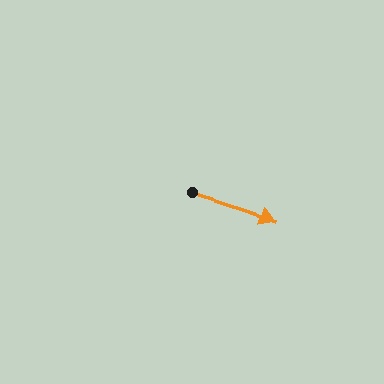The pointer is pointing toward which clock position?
Roughly 4 o'clock.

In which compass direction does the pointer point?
East.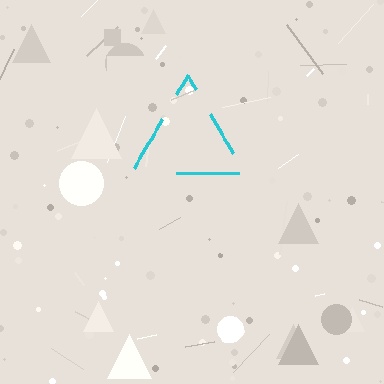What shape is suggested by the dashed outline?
The dashed outline suggests a triangle.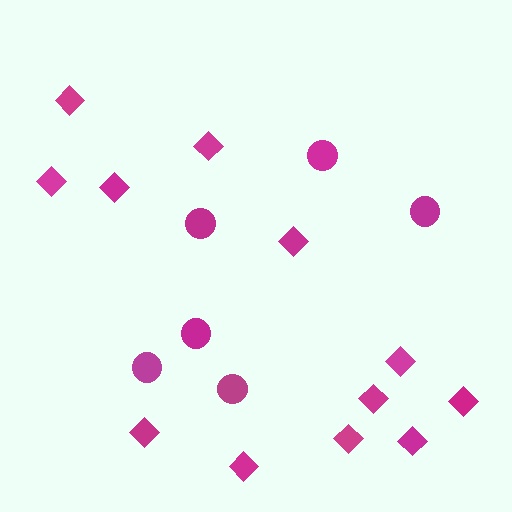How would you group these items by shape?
There are 2 groups: one group of circles (6) and one group of diamonds (12).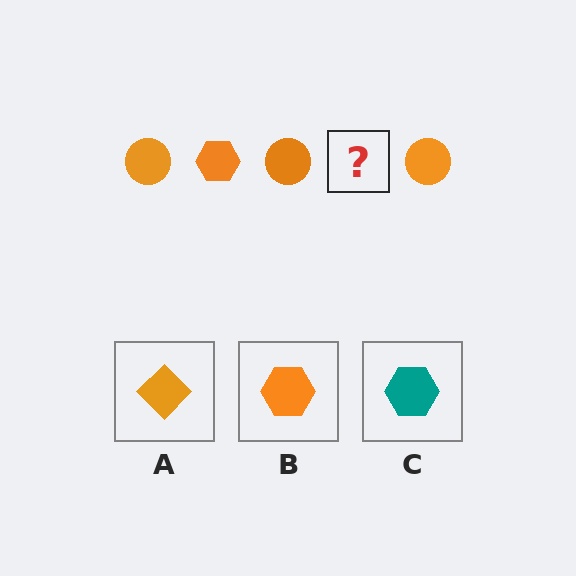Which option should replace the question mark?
Option B.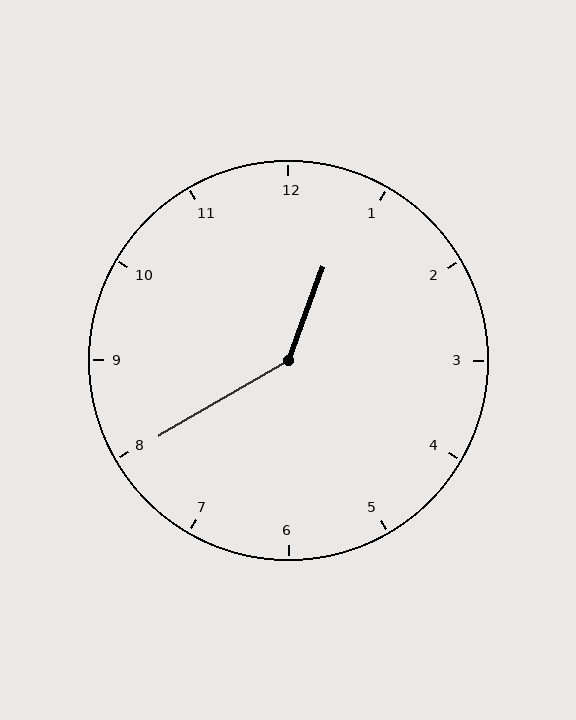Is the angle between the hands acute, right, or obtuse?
It is obtuse.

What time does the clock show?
12:40.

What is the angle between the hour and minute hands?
Approximately 140 degrees.